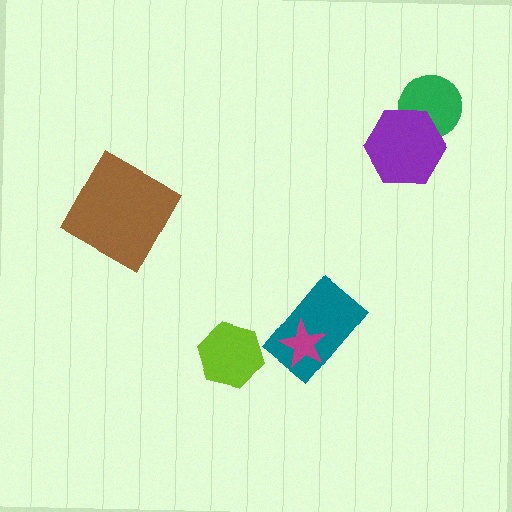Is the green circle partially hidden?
Yes, it is partially covered by another shape.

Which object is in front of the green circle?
The purple hexagon is in front of the green circle.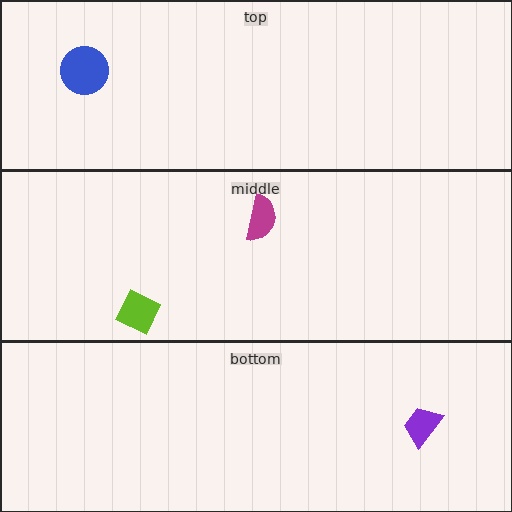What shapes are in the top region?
The blue circle.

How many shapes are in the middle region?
2.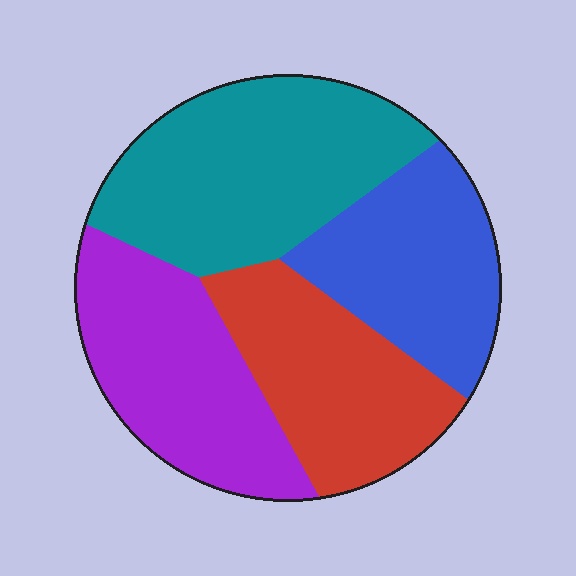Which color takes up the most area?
Teal, at roughly 30%.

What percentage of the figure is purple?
Purple covers 25% of the figure.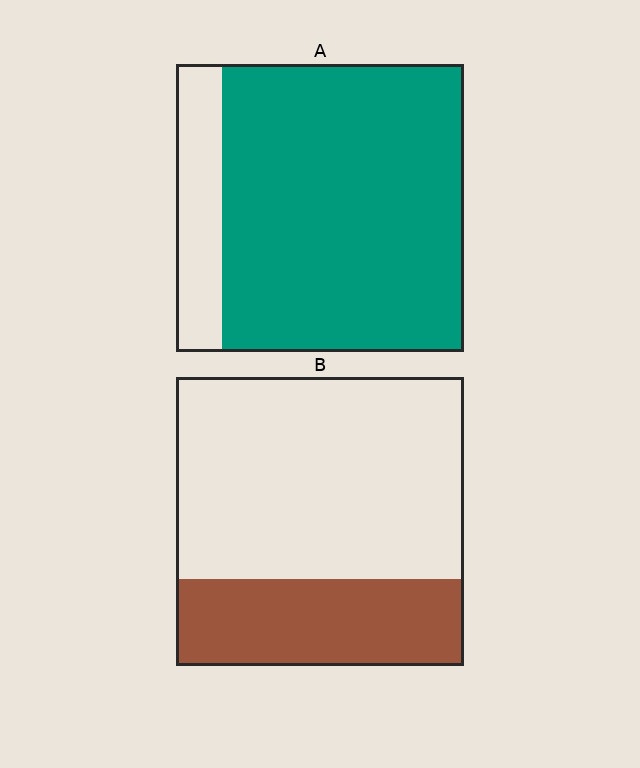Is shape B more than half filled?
No.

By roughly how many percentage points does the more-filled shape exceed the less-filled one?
By roughly 55 percentage points (A over B).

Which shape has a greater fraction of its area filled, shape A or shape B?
Shape A.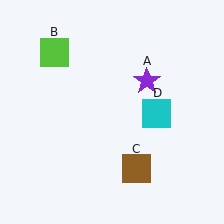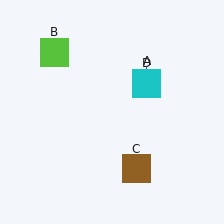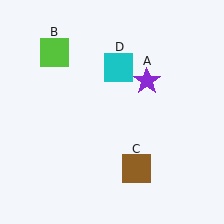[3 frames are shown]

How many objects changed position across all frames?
1 object changed position: cyan square (object D).